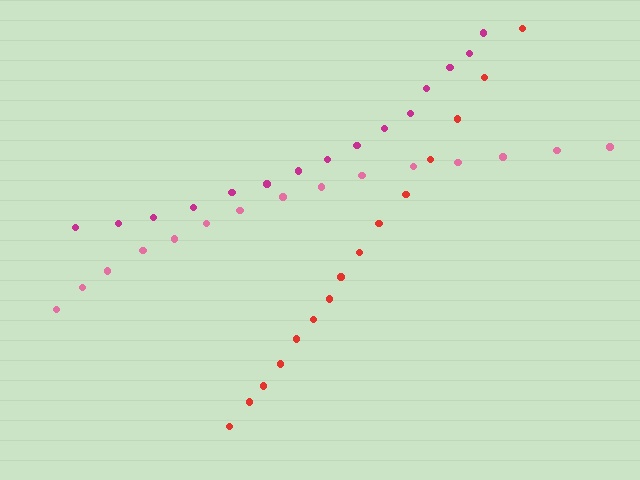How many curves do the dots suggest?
There are 3 distinct paths.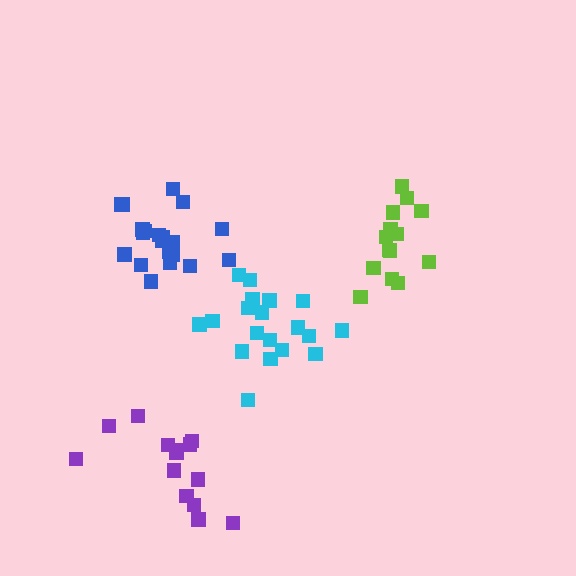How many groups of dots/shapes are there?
There are 4 groups.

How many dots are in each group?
Group 1: 19 dots, Group 2: 14 dots, Group 3: 14 dots, Group 4: 20 dots (67 total).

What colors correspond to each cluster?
The clusters are colored: cyan, lime, purple, blue.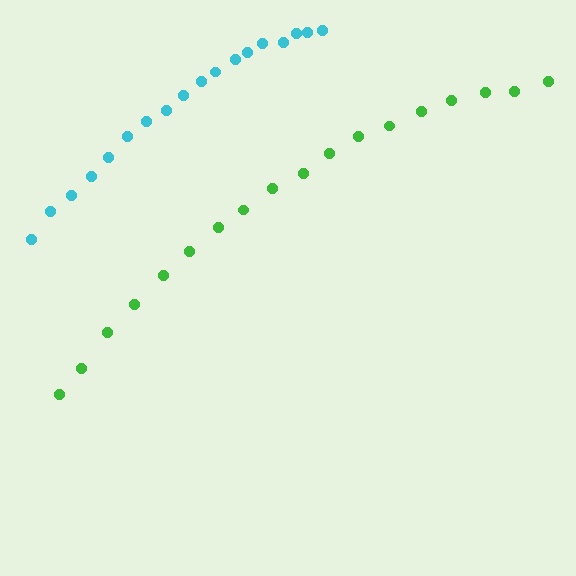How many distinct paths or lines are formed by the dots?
There are 2 distinct paths.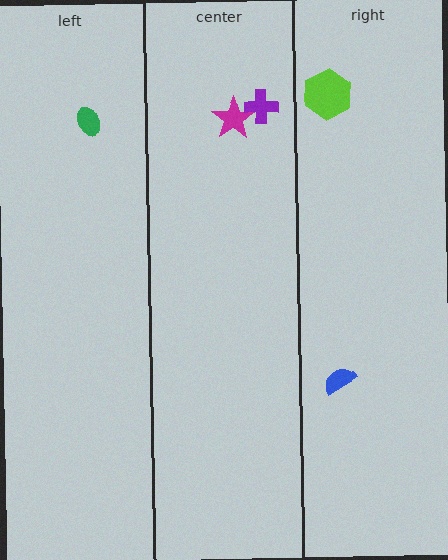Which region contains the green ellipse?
The left region.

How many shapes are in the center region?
2.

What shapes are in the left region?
The green ellipse.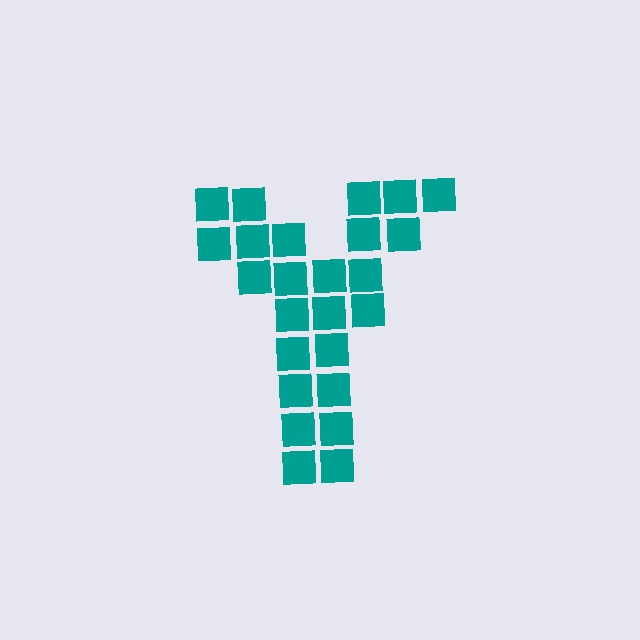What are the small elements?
The small elements are squares.